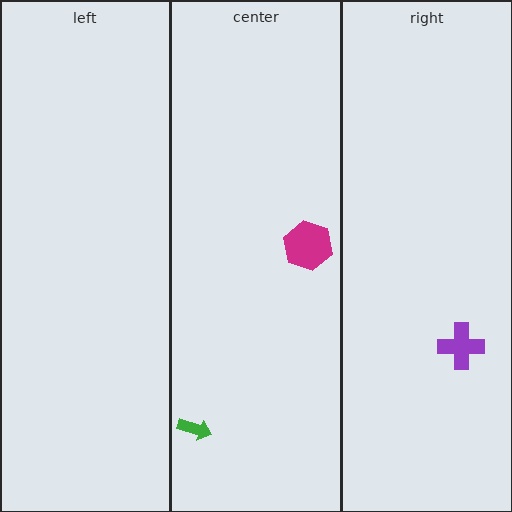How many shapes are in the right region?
1.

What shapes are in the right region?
The purple cross.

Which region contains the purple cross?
The right region.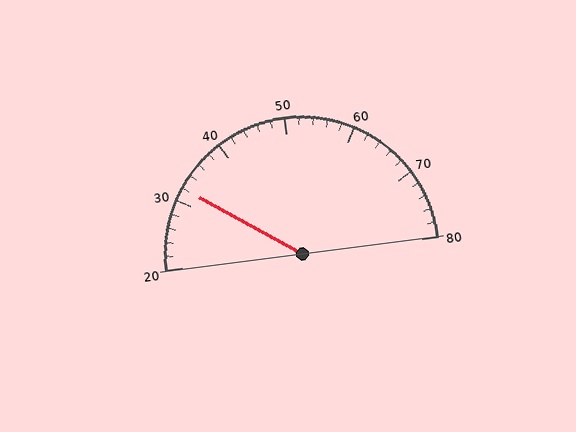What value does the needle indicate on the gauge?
The needle indicates approximately 32.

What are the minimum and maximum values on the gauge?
The gauge ranges from 20 to 80.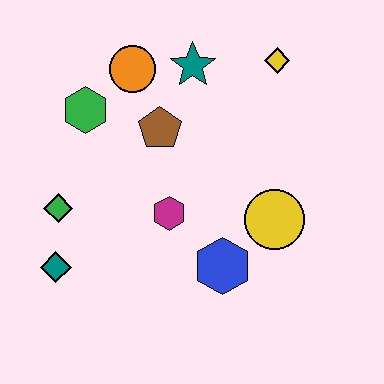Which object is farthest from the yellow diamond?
The teal diamond is farthest from the yellow diamond.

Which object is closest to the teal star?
The orange circle is closest to the teal star.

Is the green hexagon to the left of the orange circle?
Yes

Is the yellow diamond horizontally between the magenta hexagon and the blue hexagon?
No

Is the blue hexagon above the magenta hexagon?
No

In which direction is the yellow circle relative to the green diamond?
The yellow circle is to the right of the green diamond.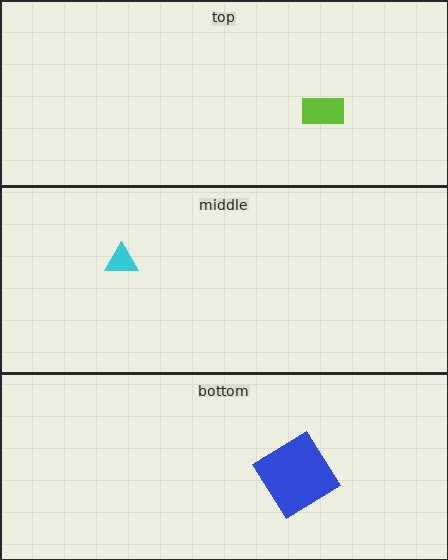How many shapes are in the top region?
1.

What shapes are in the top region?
The lime rectangle.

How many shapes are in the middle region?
1.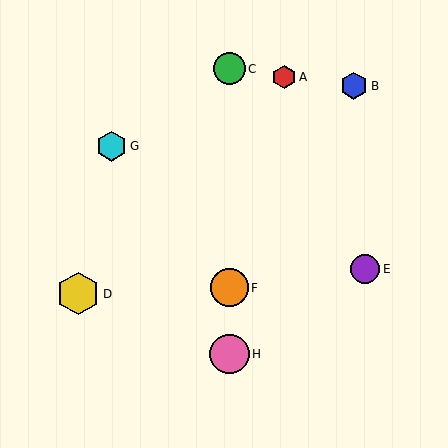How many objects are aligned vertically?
3 objects (C, F, H) are aligned vertically.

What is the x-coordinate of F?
Object F is at x≈229.